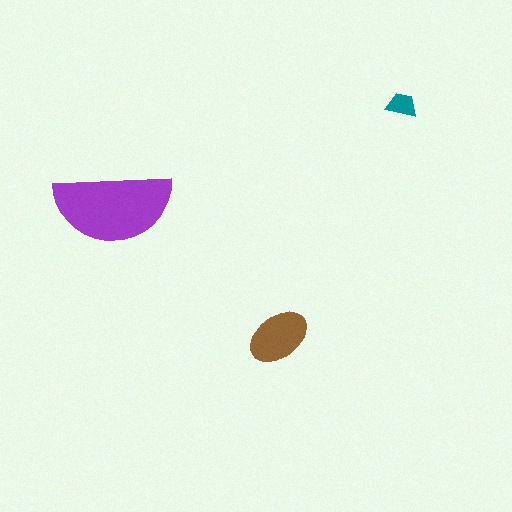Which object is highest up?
The teal trapezoid is topmost.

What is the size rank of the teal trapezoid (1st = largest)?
3rd.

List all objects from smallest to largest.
The teal trapezoid, the brown ellipse, the purple semicircle.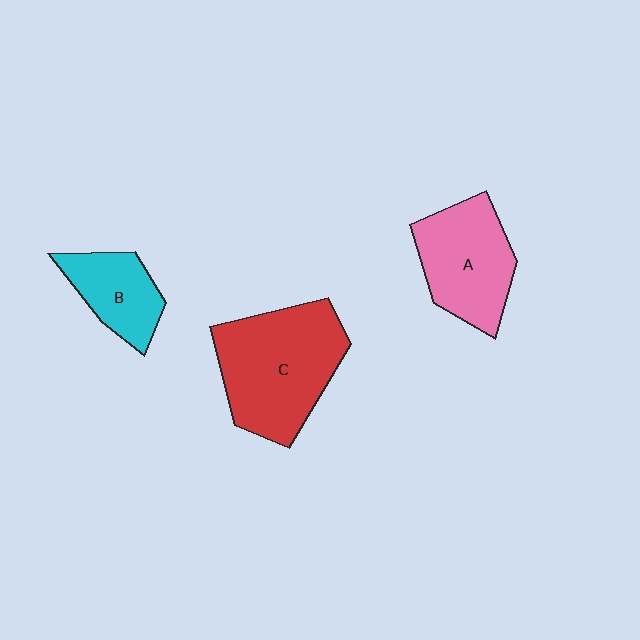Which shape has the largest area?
Shape C (red).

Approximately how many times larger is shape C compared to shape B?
Approximately 2.1 times.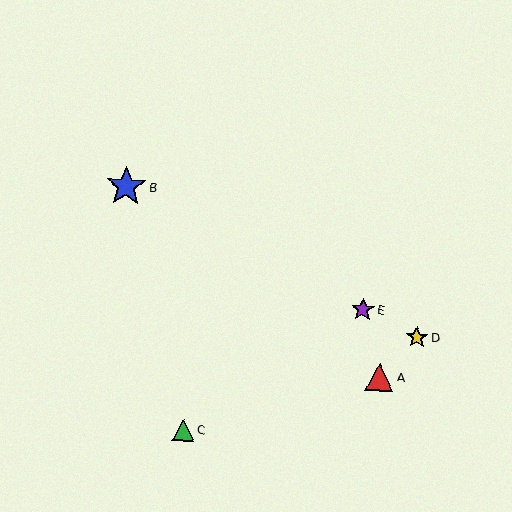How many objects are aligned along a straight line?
3 objects (B, D, E) are aligned along a straight line.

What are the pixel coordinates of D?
Object D is at (417, 338).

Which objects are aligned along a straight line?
Objects B, D, E are aligned along a straight line.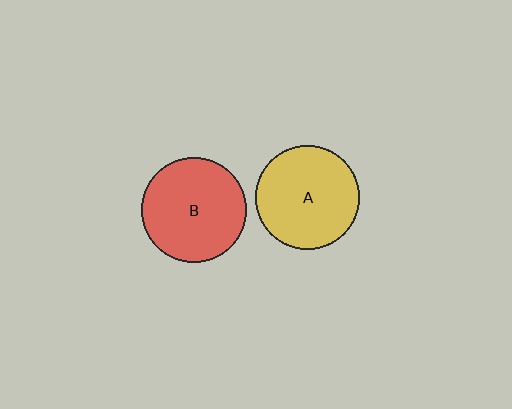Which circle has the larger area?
Circle B (red).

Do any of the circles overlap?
No, none of the circles overlap.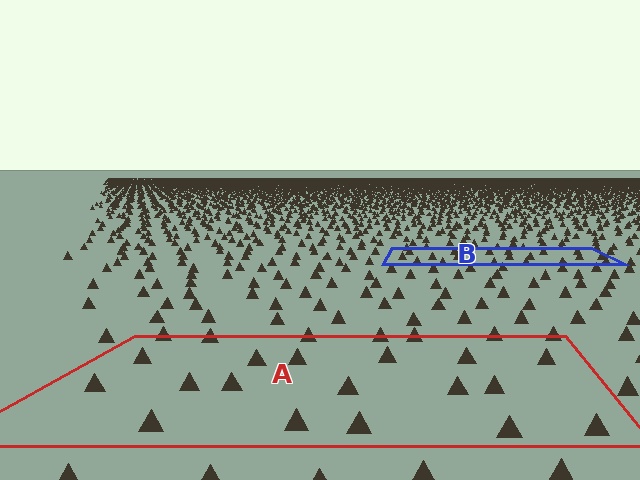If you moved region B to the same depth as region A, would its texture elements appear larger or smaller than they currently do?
They would appear larger. At a closer depth, the same texture elements are projected at a bigger on-screen size.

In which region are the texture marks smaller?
The texture marks are smaller in region B, because it is farther away.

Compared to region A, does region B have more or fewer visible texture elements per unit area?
Region B has more texture elements per unit area — they are packed more densely because it is farther away.